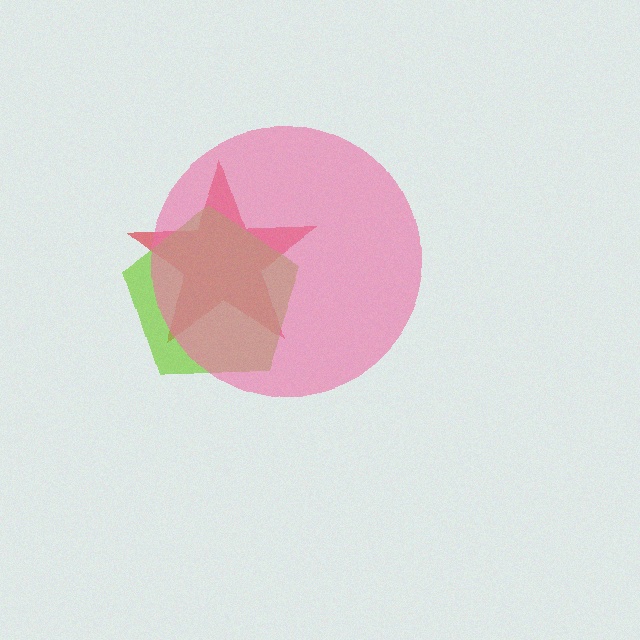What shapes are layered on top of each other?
The layered shapes are: a red star, a lime pentagon, a pink circle.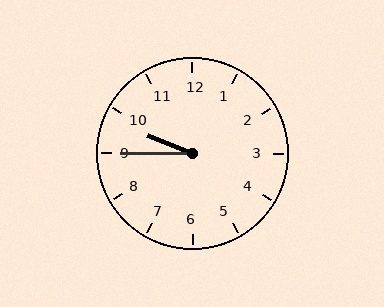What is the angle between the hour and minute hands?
Approximately 22 degrees.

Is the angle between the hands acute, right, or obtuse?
It is acute.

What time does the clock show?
9:45.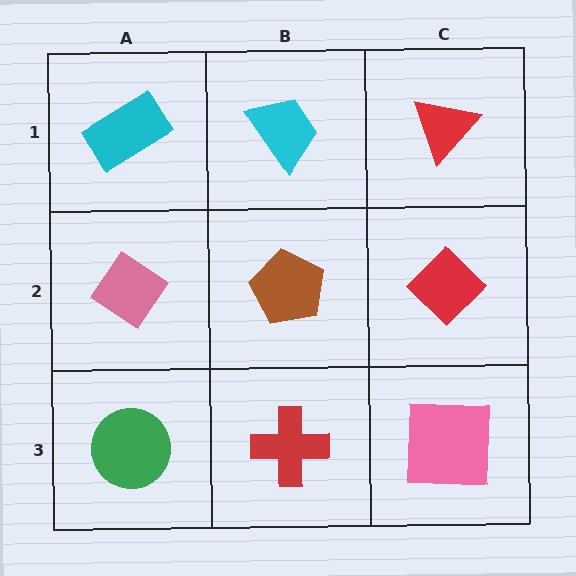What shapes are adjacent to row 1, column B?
A brown pentagon (row 2, column B), a cyan rectangle (row 1, column A), a red triangle (row 1, column C).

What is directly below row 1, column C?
A red diamond.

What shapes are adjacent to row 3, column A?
A pink diamond (row 2, column A), a red cross (row 3, column B).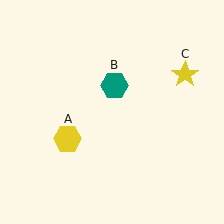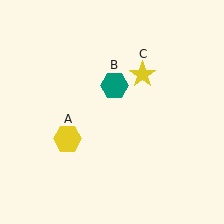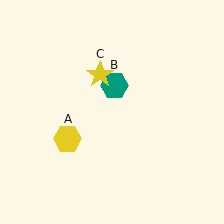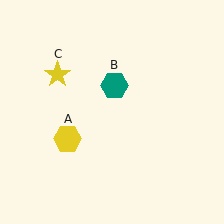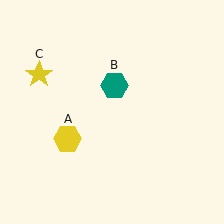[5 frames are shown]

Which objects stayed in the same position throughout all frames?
Yellow hexagon (object A) and teal hexagon (object B) remained stationary.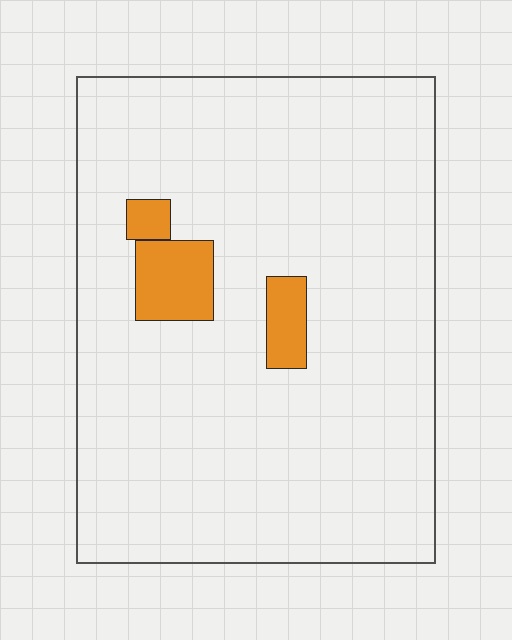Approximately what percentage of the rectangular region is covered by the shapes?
Approximately 5%.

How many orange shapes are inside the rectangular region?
3.